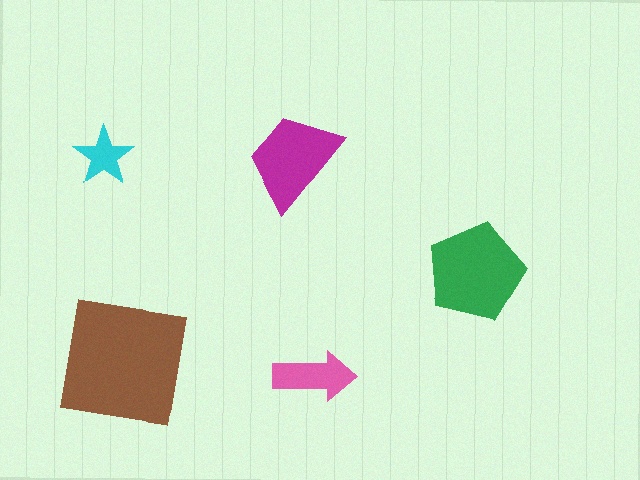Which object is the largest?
The brown square.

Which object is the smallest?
The cyan star.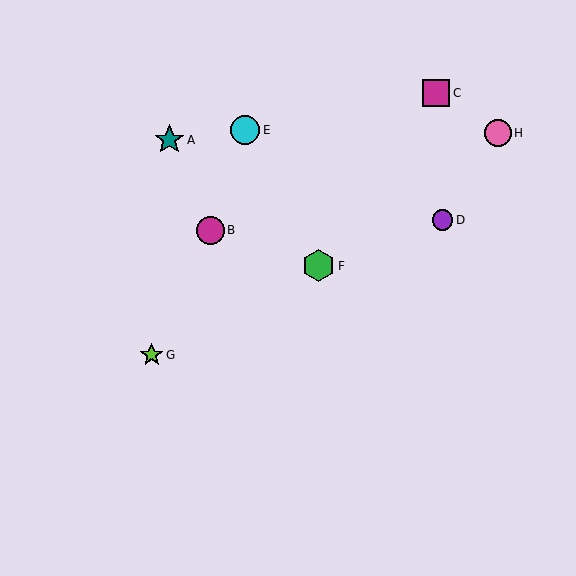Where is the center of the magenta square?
The center of the magenta square is at (436, 93).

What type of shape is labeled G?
Shape G is a lime star.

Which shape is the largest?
The green hexagon (labeled F) is the largest.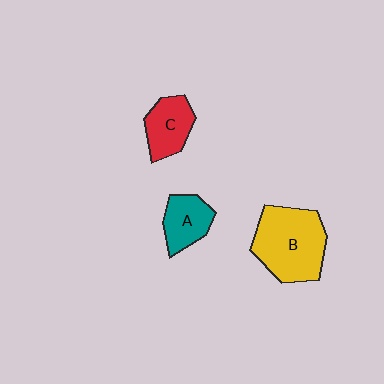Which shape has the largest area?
Shape B (yellow).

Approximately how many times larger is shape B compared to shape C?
Approximately 1.9 times.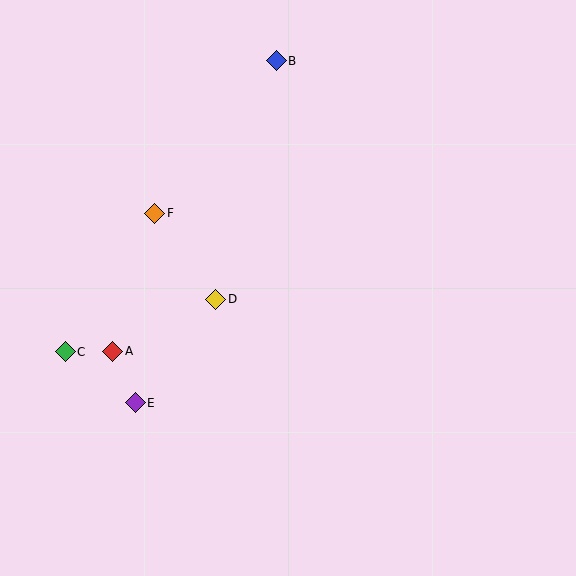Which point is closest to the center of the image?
Point D at (216, 299) is closest to the center.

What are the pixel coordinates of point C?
Point C is at (65, 352).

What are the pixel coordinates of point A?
Point A is at (113, 351).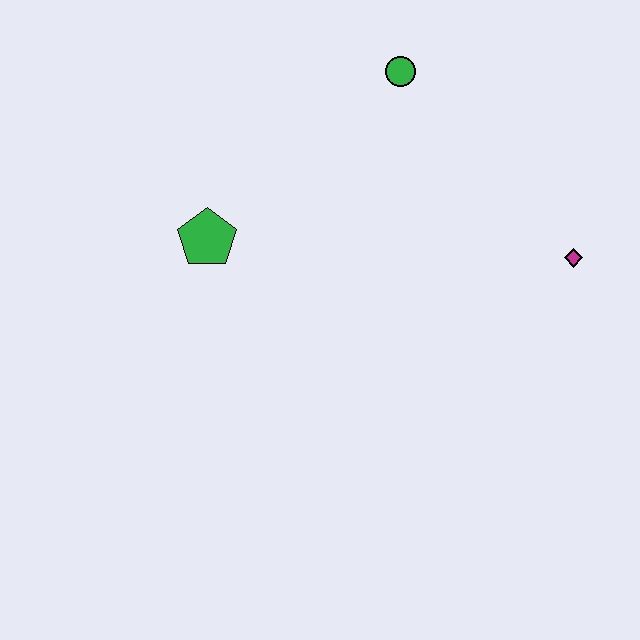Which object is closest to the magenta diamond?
The green circle is closest to the magenta diamond.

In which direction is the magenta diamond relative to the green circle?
The magenta diamond is below the green circle.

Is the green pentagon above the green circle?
No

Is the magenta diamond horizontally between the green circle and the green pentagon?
No